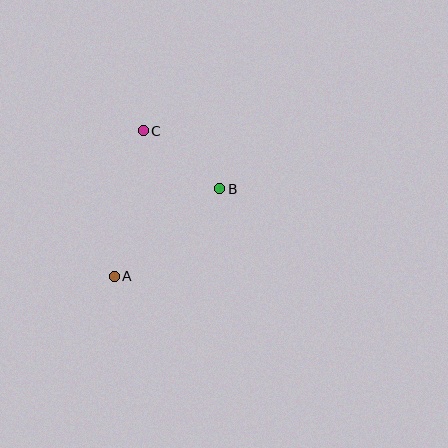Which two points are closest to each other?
Points B and C are closest to each other.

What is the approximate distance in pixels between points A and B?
The distance between A and B is approximately 137 pixels.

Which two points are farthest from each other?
Points A and C are farthest from each other.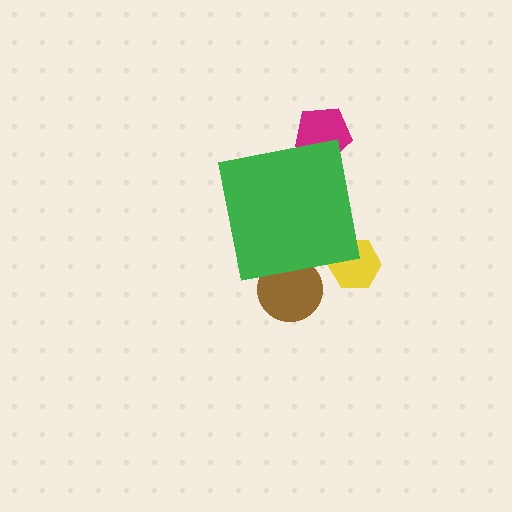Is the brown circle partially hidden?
Yes, the brown circle is partially hidden behind the green square.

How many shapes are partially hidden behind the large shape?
3 shapes are partially hidden.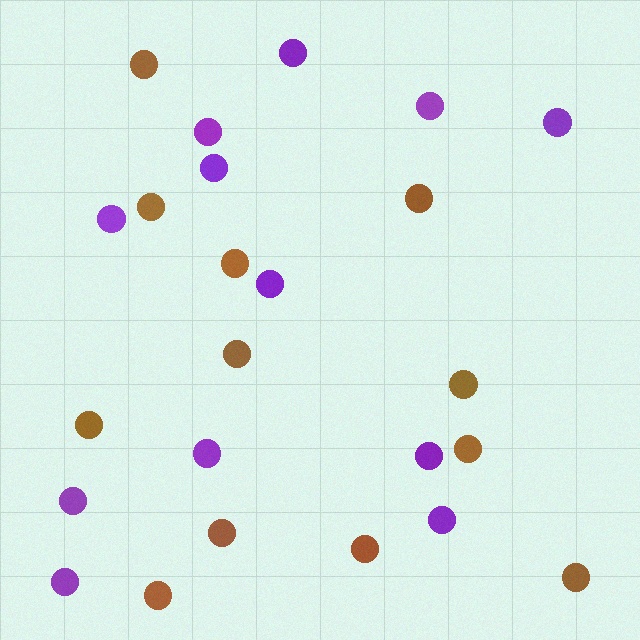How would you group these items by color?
There are 2 groups: one group of purple circles (12) and one group of brown circles (12).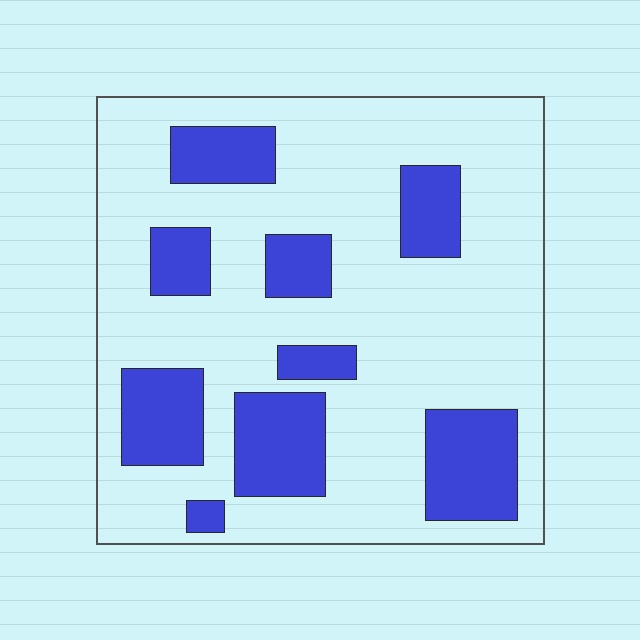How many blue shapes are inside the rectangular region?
9.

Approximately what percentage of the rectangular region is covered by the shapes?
Approximately 25%.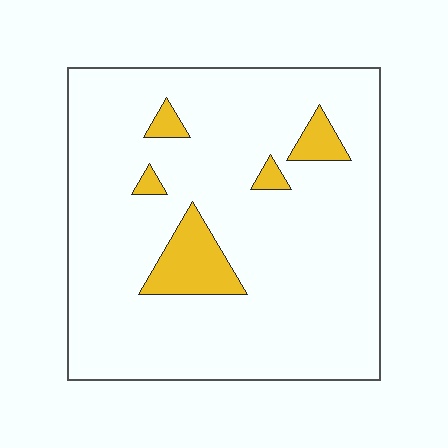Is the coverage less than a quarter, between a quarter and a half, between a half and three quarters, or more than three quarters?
Less than a quarter.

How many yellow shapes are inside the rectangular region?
5.